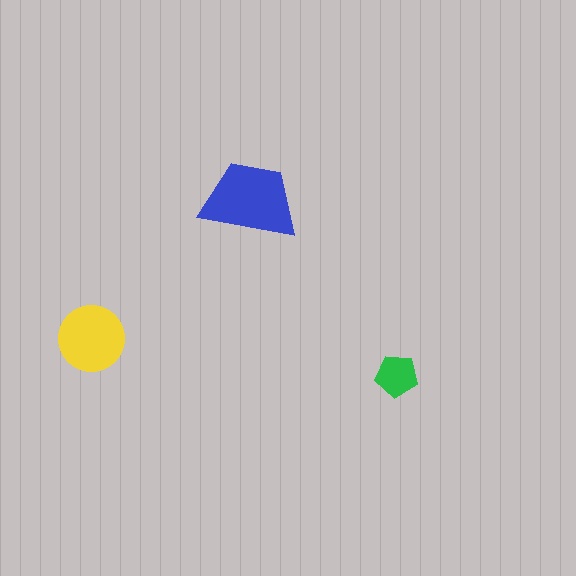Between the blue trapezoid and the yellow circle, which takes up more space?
The blue trapezoid.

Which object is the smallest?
The green pentagon.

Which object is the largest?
The blue trapezoid.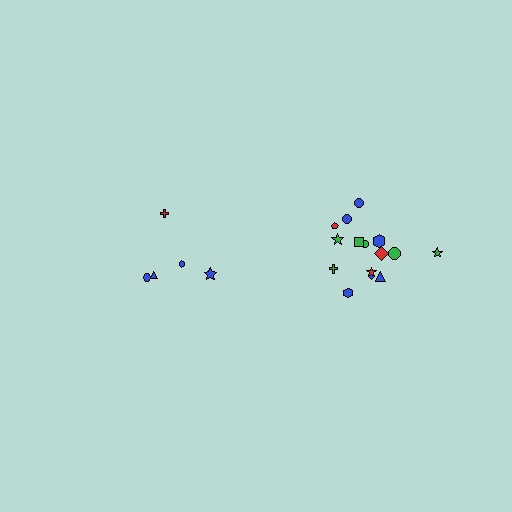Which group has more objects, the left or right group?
The right group.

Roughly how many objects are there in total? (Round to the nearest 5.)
Roughly 20 objects in total.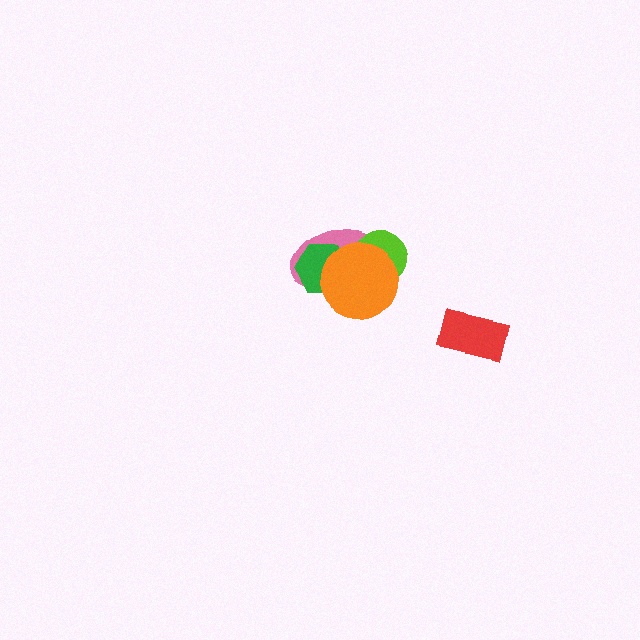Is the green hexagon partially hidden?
Yes, it is partially covered by another shape.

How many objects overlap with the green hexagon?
2 objects overlap with the green hexagon.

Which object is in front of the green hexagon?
The orange circle is in front of the green hexagon.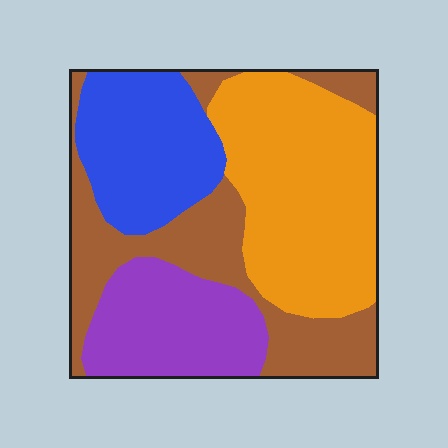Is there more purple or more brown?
Brown.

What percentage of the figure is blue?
Blue covers 20% of the figure.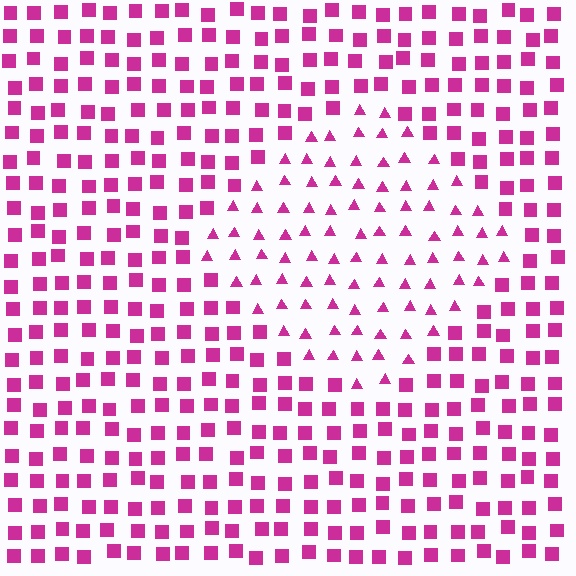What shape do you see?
I see a diamond.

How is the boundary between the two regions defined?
The boundary is defined by a change in element shape: triangles inside vs. squares outside. All elements share the same color and spacing.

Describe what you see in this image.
The image is filled with small magenta elements arranged in a uniform grid. A diamond-shaped region contains triangles, while the surrounding area contains squares. The boundary is defined purely by the change in element shape.